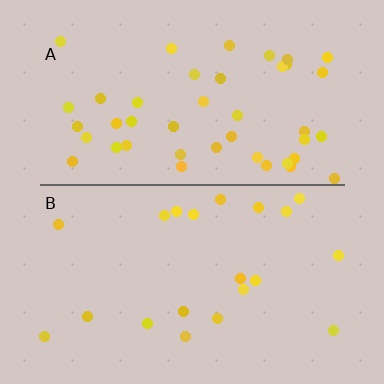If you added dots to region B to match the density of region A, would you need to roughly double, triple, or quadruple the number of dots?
Approximately double.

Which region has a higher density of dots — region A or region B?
A (the top).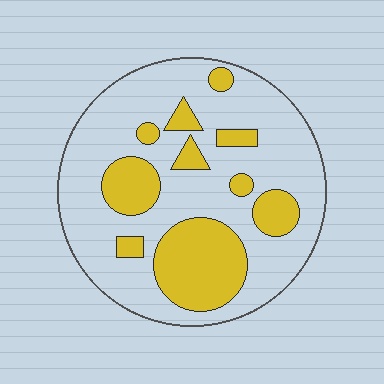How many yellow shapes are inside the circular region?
10.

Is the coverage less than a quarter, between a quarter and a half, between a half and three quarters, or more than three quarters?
Between a quarter and a half.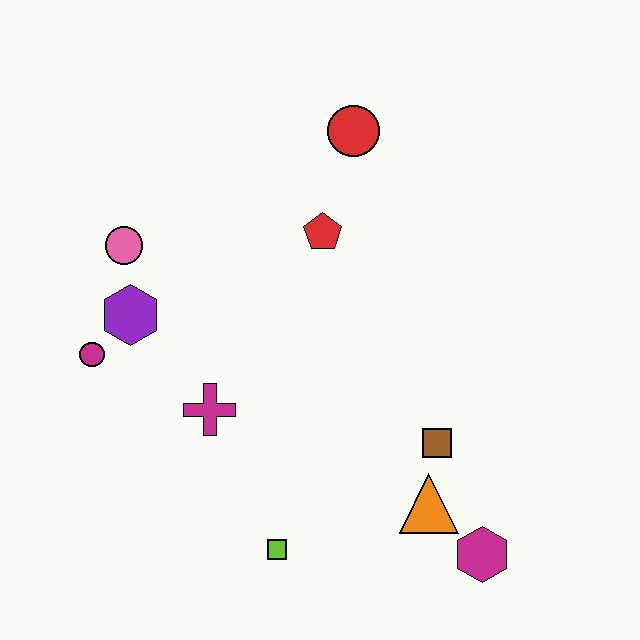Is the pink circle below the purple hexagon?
No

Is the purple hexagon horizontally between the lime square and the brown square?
No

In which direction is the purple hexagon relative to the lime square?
The purple hexagon is above the lime square.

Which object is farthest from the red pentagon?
The magenta hexagon is farthest from the red pentagon.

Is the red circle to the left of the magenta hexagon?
Yes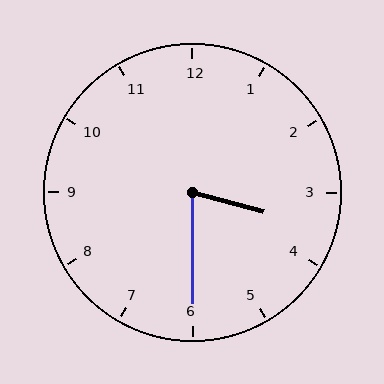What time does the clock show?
3:30.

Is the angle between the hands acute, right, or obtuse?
It is acute.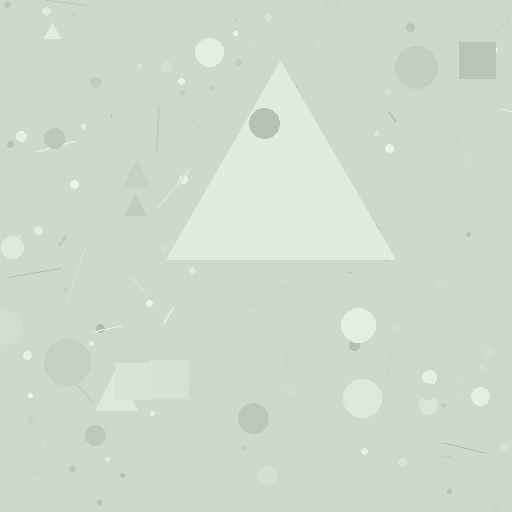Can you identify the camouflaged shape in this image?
The camouflaged shape is a triangle.